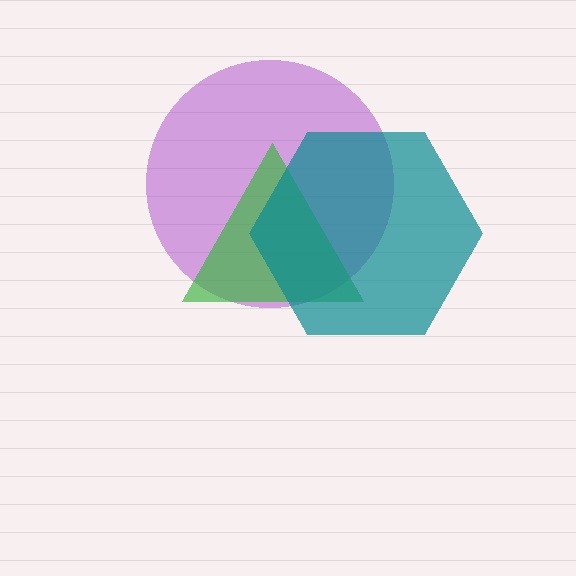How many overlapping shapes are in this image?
There are 3 overlapping shapes in the image.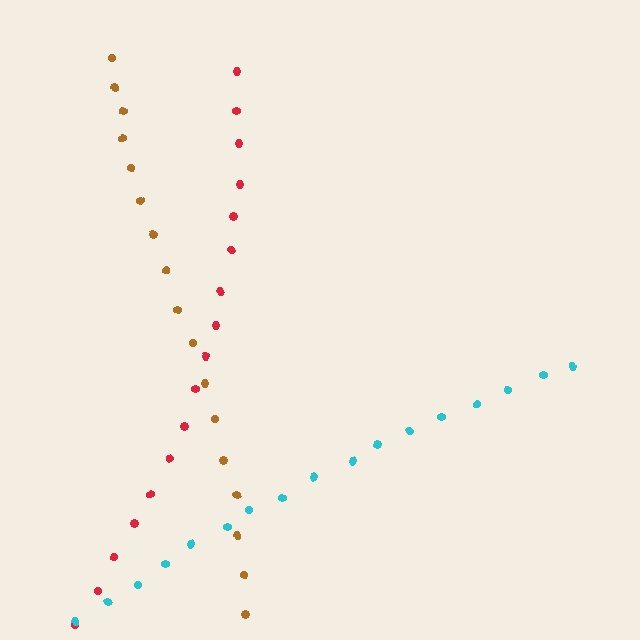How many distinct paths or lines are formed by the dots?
There are 3 distinct paths.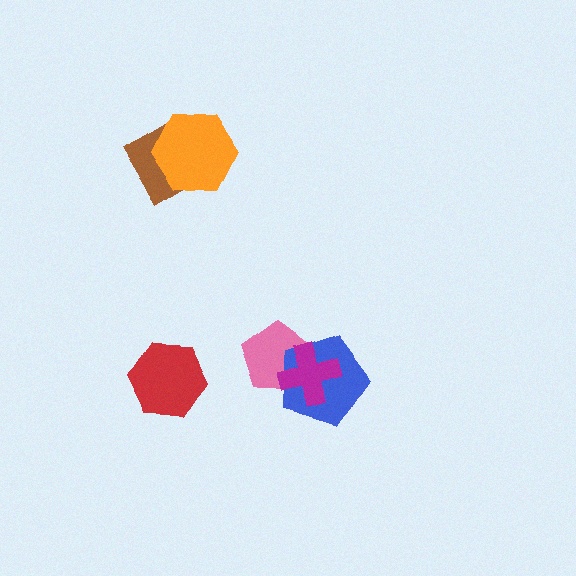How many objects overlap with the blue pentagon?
2 objects overlap with the blue pentagon.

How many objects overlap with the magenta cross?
2 objects overlap with the magenta cross.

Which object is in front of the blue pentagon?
The magenta cross is in front of the blue pentagon.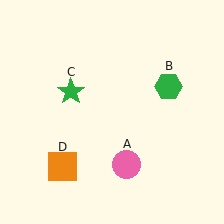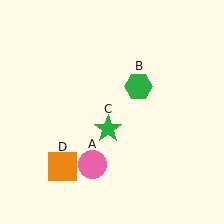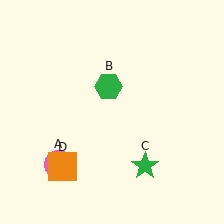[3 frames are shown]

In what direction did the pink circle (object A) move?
The pink circle (object A) moved left.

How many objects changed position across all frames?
3 objects changed position: pink circle (object A), green hexagon (object B), green star (object C).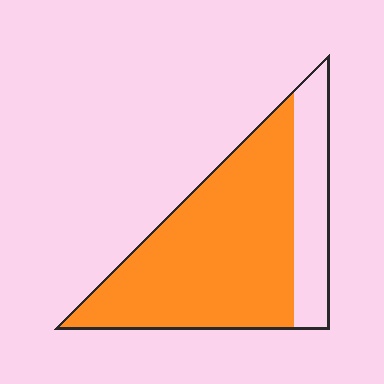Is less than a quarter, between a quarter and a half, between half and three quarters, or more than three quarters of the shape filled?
More than three quarters.